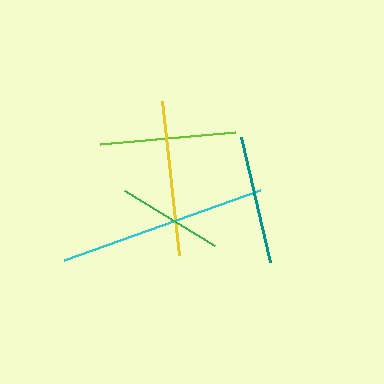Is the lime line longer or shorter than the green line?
The lime line is longer than the green line.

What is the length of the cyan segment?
The cyan segment is approximately 208 pixels long.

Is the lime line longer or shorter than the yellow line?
The yellow line is longer than the lime line.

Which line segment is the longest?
The cyan line is the longest at approximately 208 pixels.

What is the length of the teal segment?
The teal segment is approximately 128 pixels long.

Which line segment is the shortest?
The green line is the shortest at approximately 105 pixels.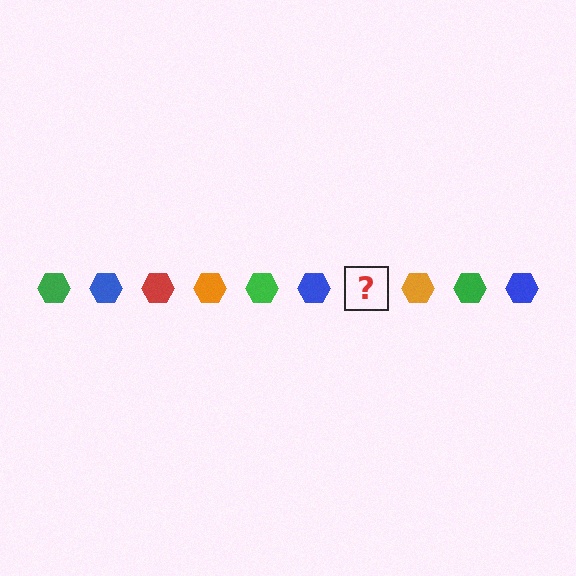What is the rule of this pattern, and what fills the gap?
The rule is that the pattern cycles through green, blue, red, orange hexagons. The gap should be filled with a red hexagon.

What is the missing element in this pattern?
The missing element is a red hexagon.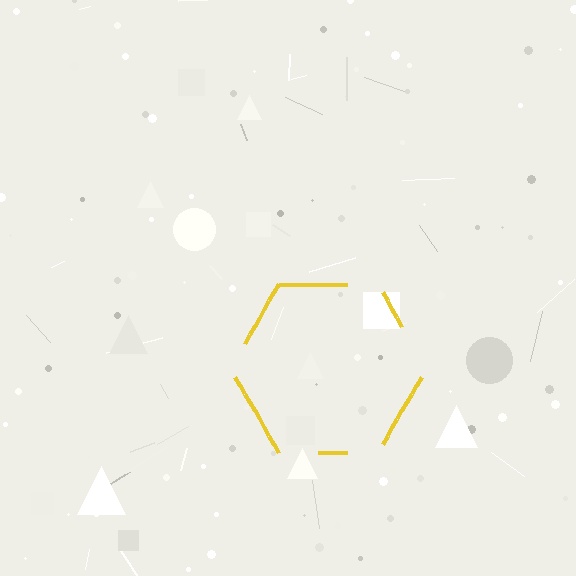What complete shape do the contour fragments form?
The contour fragments form a hexagon.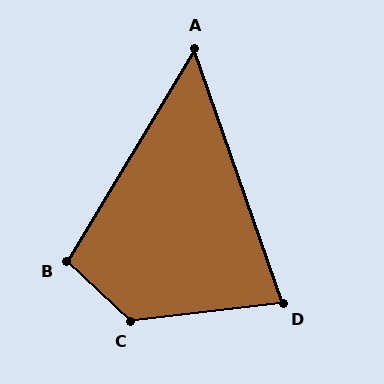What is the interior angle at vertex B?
Approximately 102 degrees (obtuse).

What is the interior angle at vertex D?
Approximately 78 degrees (acute).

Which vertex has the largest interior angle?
C, at approximately 130 degrees.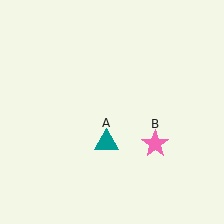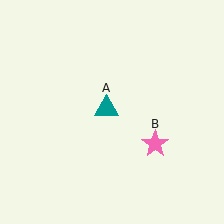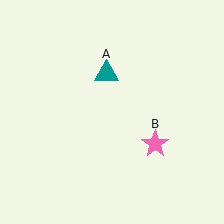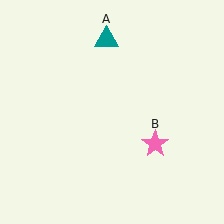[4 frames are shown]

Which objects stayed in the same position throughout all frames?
Pink star (object B) remained stationary.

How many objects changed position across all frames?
1 object changed position: teal triangle (object A).